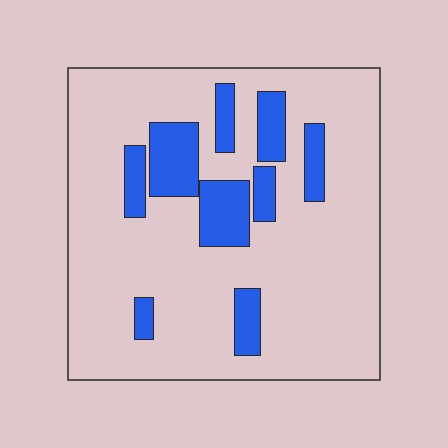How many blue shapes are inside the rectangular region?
9.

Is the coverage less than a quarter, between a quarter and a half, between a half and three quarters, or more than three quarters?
Less than a quarter.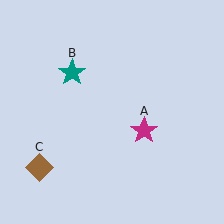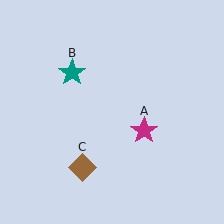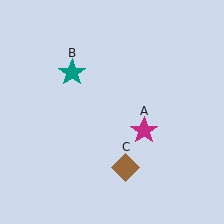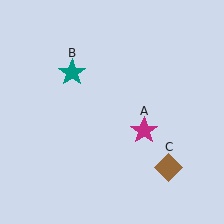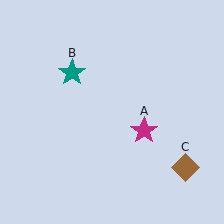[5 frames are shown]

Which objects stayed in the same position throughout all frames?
Magenta star (object A) and teal star (object B) remained stationary.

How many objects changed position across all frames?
1 object changed position: brown diamond (object C).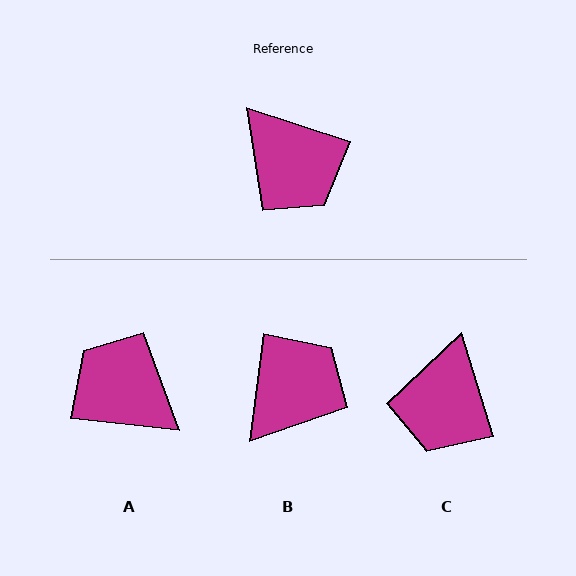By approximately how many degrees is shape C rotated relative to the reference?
Approximately 55 degrees clockwise.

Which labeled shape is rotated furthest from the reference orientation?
A, about 168 degrees away.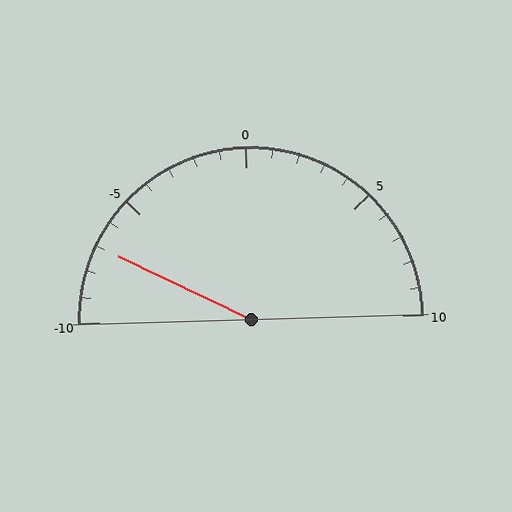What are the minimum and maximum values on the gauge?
The gauge ranges from -10 to 10.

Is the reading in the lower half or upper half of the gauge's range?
The reading is in the lower half of the range (-10 to 10).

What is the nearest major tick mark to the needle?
The nearest major tick mark is -5.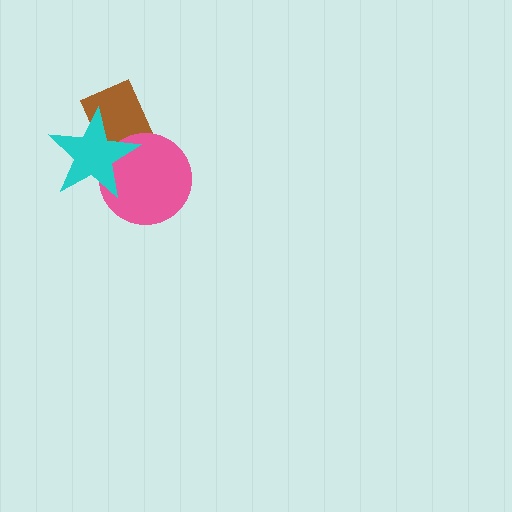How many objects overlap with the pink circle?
2 objects overlap with the pink circle.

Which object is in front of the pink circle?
The cyan star is in front of the pink circle.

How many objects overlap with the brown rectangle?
2 objects overlap with the brown rectangle.